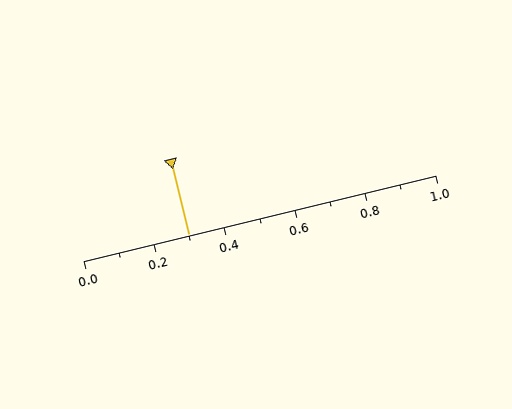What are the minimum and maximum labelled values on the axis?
The axis runs from 0.0 to 1.0.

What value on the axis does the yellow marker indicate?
The marker indicates approximately 0.3.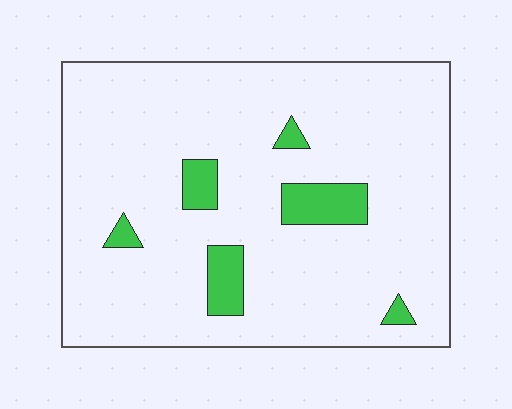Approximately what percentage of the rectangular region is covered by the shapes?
Approximately 10%.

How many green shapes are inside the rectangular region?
6.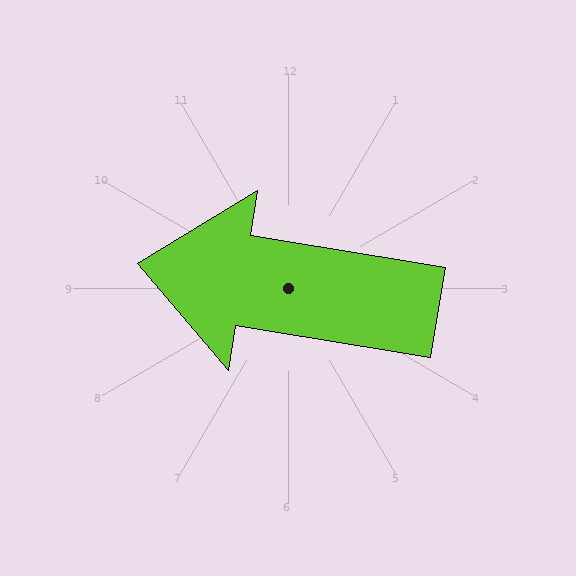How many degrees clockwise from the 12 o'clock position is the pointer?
Approximately 279 degrees.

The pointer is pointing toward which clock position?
Roughly 9 o'clock.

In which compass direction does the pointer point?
West.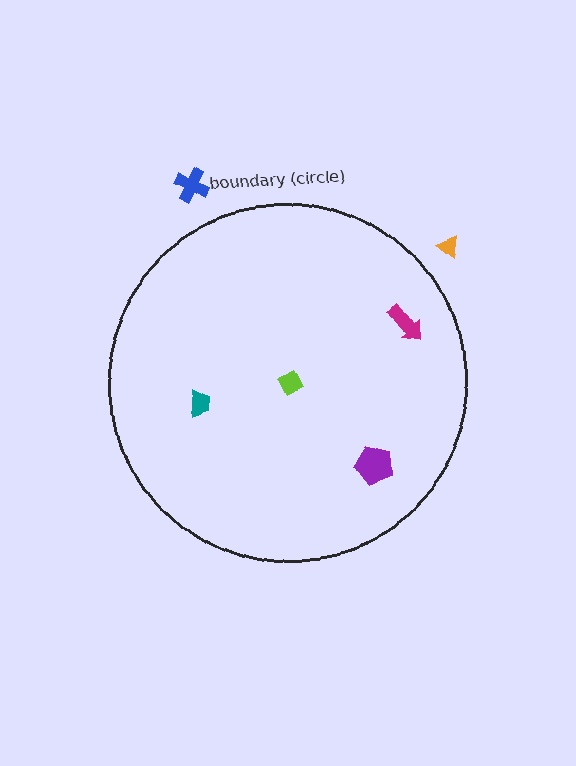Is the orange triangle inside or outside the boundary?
Outside.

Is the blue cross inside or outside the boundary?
Outside.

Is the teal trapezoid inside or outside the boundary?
Inside.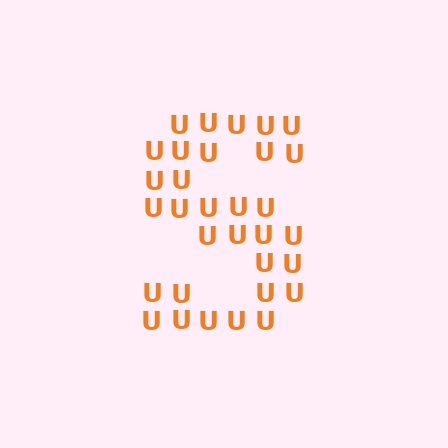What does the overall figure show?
The overall figure shows the letter S.